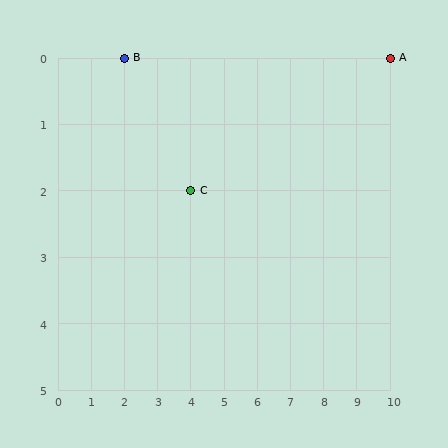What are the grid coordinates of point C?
Point C is at grid coordinates (4, 2).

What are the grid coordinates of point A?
Point A is at grid coordinates (10, 0).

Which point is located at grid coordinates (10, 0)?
Point A is at (10, 0).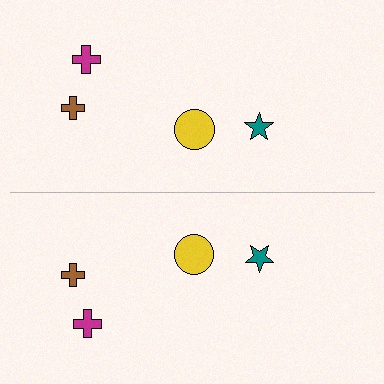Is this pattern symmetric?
Yes, this pattern has bilateral (reflection) symmetry.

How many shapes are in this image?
There are 8 shapes in this image.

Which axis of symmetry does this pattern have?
The pattern has a horizontal axis of symmetry running through the center of the image.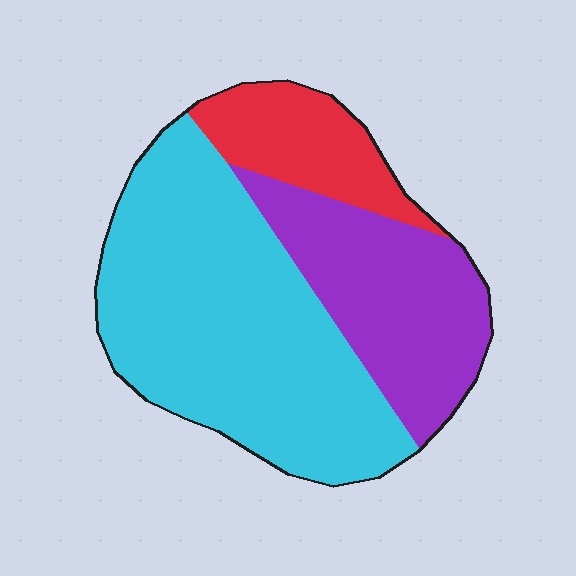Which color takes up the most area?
Cyan, at roughly 55%.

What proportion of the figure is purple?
Purple covers 29% of the figure.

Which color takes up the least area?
Red, at roughly 15%.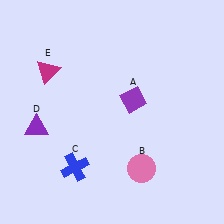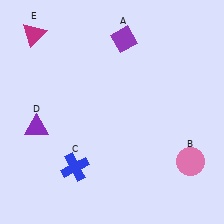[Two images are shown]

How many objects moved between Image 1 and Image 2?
3 objects moved between the two images.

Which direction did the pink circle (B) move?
The pink circle (B) moved right.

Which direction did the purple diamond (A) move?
The purple diamond (A) moved up.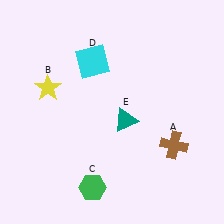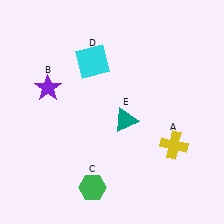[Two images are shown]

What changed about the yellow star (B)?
In Image 1, B is yellow. In Image 2, it changed to purple.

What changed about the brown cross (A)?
In Image 1, A is brown. In Image 2, it changed to yellow.